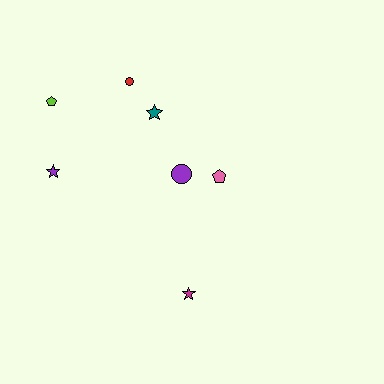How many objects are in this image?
There are 7 objects.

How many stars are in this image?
There are 3 stars.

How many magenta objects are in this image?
There is 1 magenta object.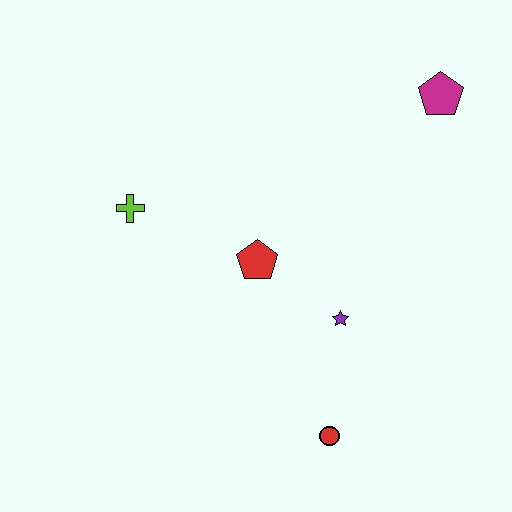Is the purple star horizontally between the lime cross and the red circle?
No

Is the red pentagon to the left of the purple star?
Yes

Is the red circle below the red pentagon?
Yes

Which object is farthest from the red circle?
The magenta pentagon is farthest from the red circle.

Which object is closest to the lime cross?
The red pentagon is closest to the lime cross.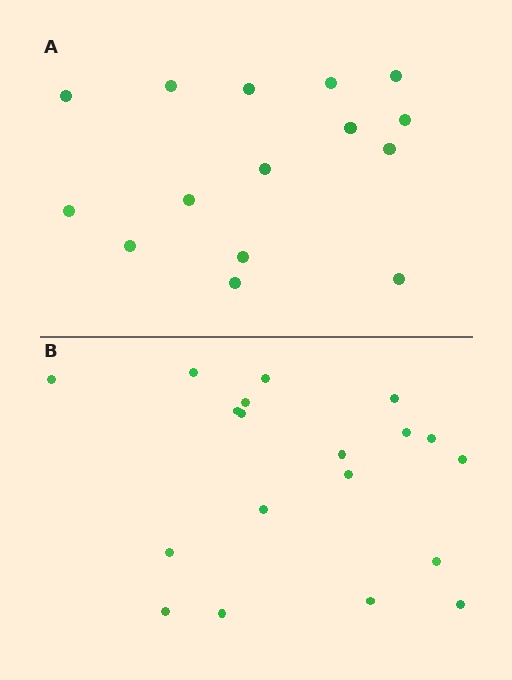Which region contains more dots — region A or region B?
Region B (the bottom region) has more dots.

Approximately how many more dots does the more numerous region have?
Region B has about 4 more dots than region A.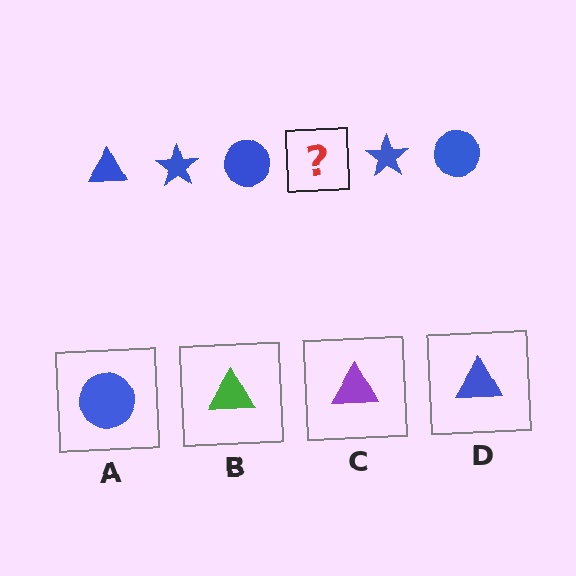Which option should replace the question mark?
Option D.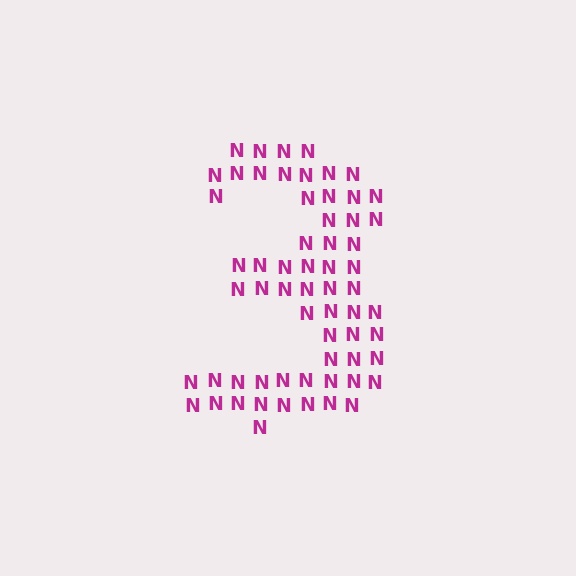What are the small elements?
The small elements are letter N's.